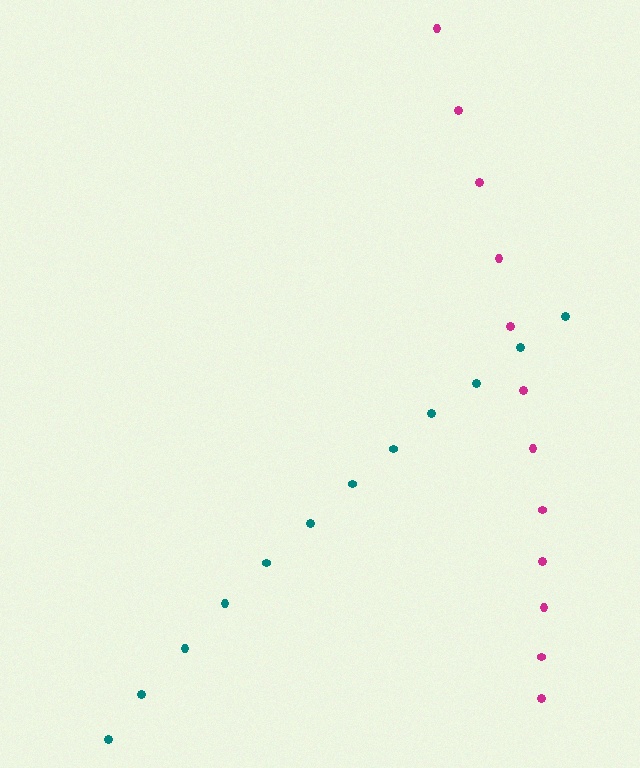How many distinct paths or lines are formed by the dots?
There are 2 distinct paths.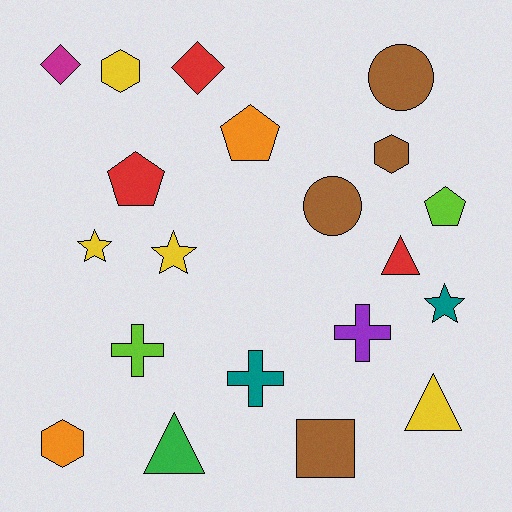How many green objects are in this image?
There is 1 green object.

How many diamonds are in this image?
There are 2 diamonds.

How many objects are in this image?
There are 20 objects.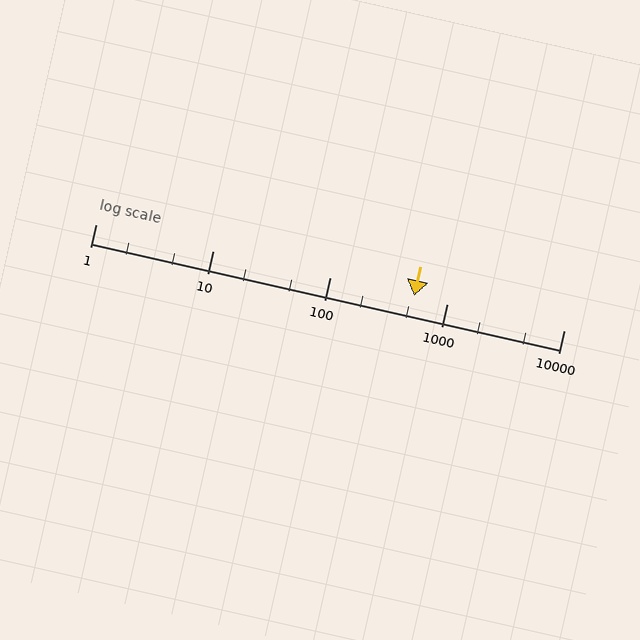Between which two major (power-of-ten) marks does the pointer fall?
The pointer is between 100 and 1000.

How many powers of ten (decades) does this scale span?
The scale spans 4 decades, from 1 to 10000.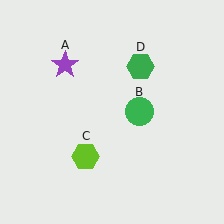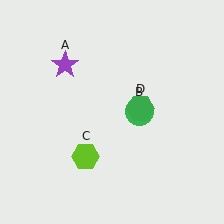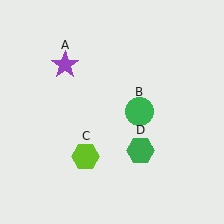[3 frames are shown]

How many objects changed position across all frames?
1 object changed position: green hexagon (object D).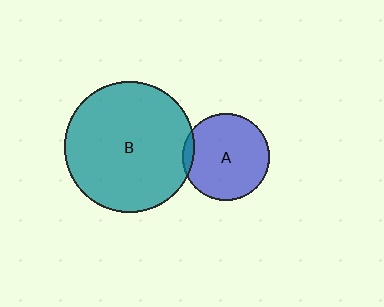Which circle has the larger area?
Circle B (teal).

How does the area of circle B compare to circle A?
Approximately 2.2 times.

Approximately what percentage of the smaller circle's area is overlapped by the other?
Approximately 5%.